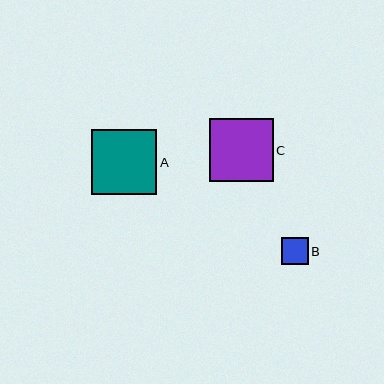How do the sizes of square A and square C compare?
Square A and square C are approximately the same size.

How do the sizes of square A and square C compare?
Square A and square C are approximately the same size.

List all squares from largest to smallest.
From largest to smallest: A, C, B.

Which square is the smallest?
Square B is the smallest with a size of approximately 27 pixels.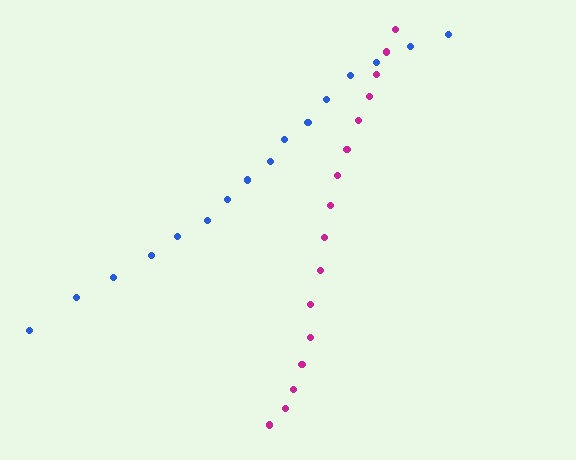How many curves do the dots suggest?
There are 2 distinct paths.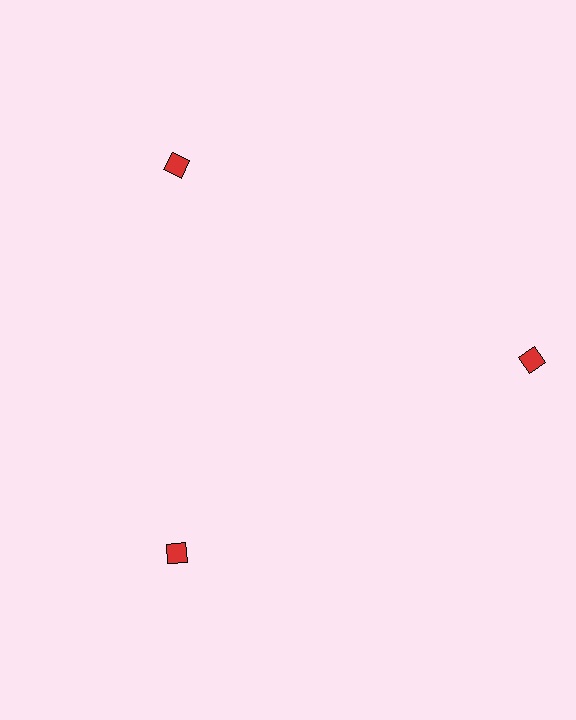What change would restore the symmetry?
The symmetry would be restored by moving it inward, back onto the ring so that all 3 diamonds sit at equal angles and equal distance from the center.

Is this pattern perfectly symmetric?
No. The 3 red diamonds are arranged in a ring, but one element near the 3 o'clock position is pushed outward from the center, breaking the 3-fold rotational symmetry.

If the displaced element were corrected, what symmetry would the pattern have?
It would have 3-fold rotational symmetry — the pattern would map onto itself every 120 degrees.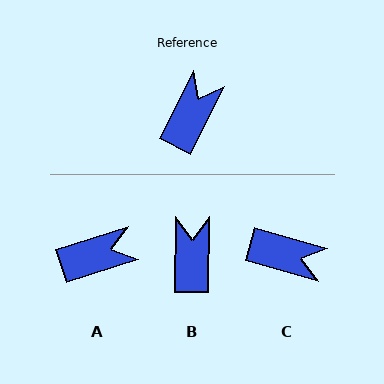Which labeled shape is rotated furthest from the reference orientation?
C, about 79 degrees away.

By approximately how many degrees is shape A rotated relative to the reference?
Approximately 46 degrees clockwise.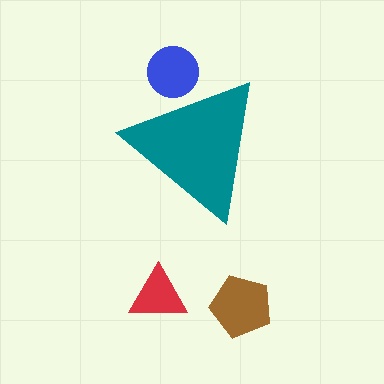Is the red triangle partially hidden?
No, the red triangle is fully visible.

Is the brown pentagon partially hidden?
No, the brown pentagon is fully visible.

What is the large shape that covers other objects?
A teal triangle.